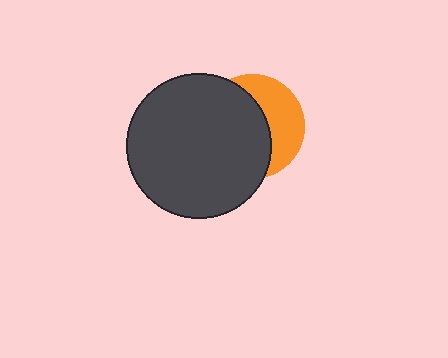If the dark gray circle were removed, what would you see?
You would see the complete orange circle.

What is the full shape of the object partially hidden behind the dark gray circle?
The partially hidden object is an orange circle.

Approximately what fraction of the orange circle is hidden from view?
Roughly 61% of the orange circle is hidden behind the dark gray circle.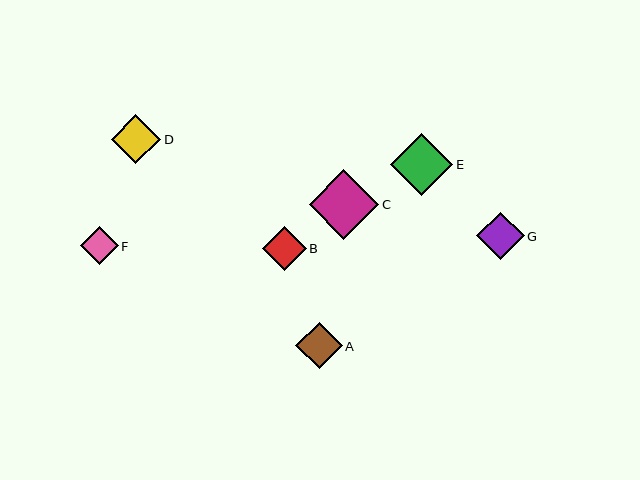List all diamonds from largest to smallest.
From largest to smallest: C, E, D, G, A, B, F.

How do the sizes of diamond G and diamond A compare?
Diamond G and diamond A are approximately the same size.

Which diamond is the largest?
Diamond C is the largest with a size of approximately 69 pixels.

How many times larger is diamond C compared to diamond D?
Diamond C is approximately 1.4 times the size of diamond D.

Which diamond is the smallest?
Diamond F is the smallest with a size of approximately 38 pixels.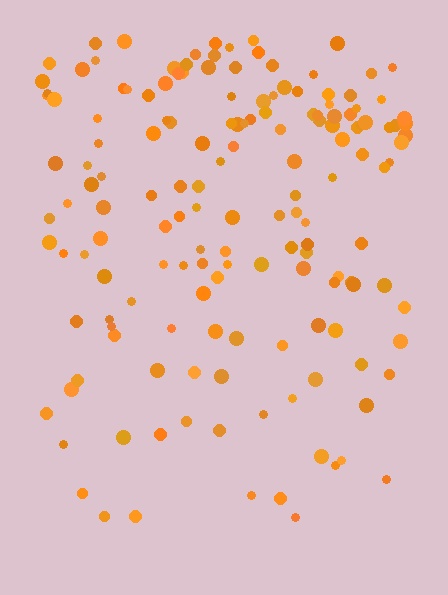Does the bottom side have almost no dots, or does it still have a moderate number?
Still a moderate number, just noticeably fewer than the top.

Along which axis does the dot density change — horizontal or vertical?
Vertical.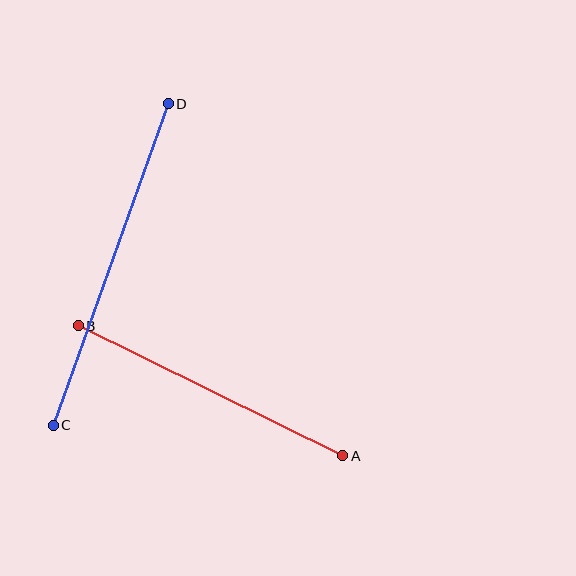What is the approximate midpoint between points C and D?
The midpoint is at approximately (111, 265) pixels.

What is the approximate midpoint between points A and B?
The midpoint is at approximately (211, 391) pixels.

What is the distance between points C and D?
The distance is approximately 342 pixels.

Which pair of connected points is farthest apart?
Points C and D are farthest apart.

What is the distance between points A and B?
The distance is approximately 295 pixels.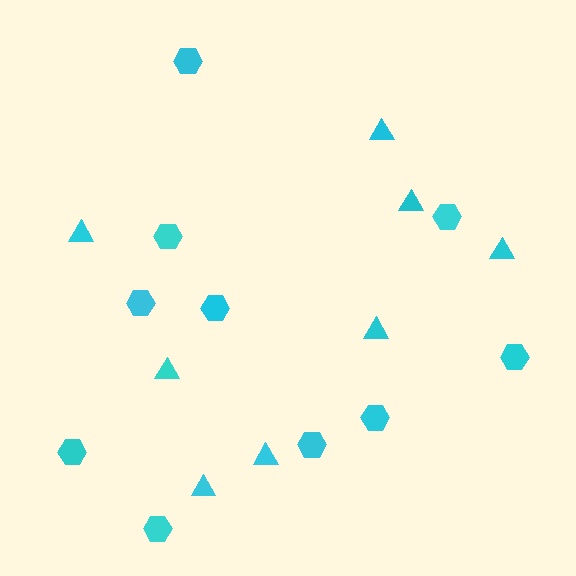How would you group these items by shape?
There are 2 groups: one group of hexagons (10) and one group of triangles (8).